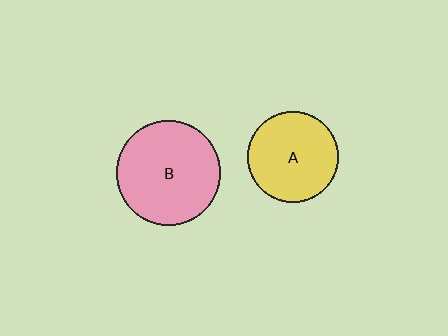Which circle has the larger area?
Circle B (pink).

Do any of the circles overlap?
No, none of the circles overlap.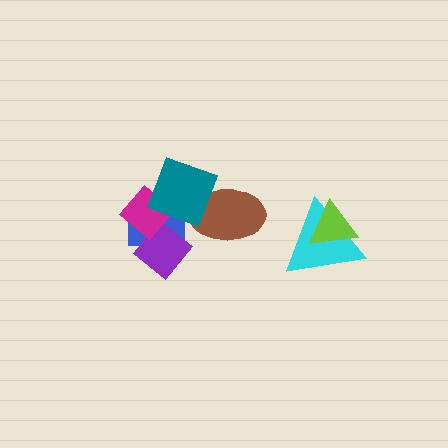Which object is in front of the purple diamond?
The magenta diamond is in front of the purple diamond.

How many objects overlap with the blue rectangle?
3 objects overlap with the blue rectangle.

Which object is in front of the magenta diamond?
The teal diamond is in front of the magenta diamond.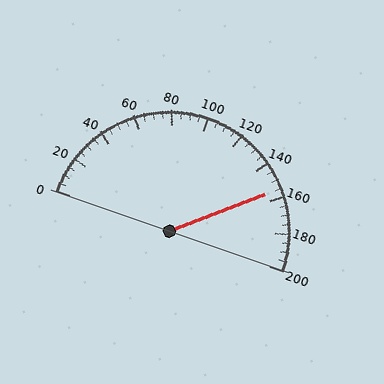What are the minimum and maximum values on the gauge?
The gauge ranges from 0 to 200.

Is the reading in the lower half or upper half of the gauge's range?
The reading is in the upper half of the range (0 to 200).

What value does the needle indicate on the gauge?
The needle indicates approximately 155.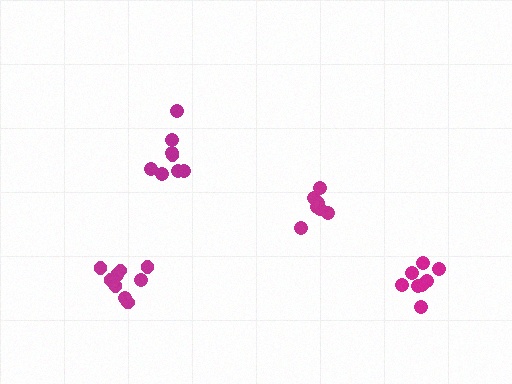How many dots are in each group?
Group 1: 7 dots, Group 2: 8 dots, Group 3: 9 dots, Group 4: 8 dots (32 total).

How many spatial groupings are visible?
There are 4 spatial groupings.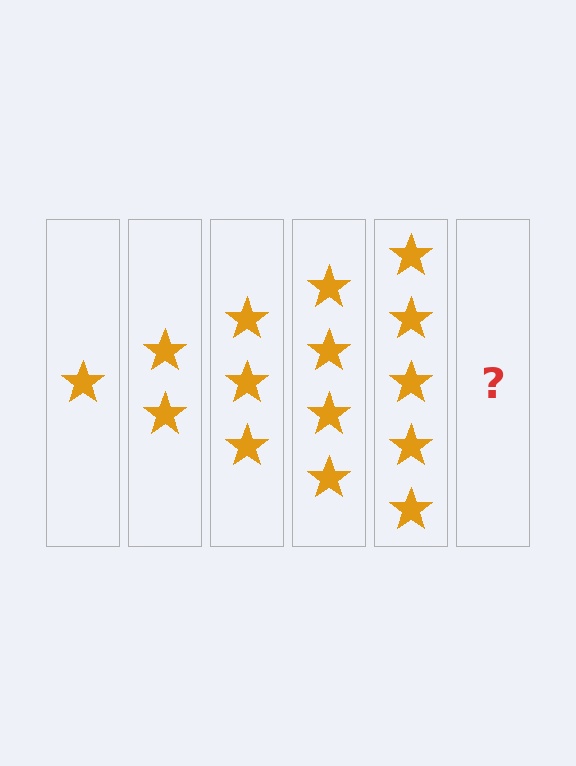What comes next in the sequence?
The next element should be 6 stars.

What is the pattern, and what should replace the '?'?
The pattern is that each step adds one more star. The '?' should be 6 stars.